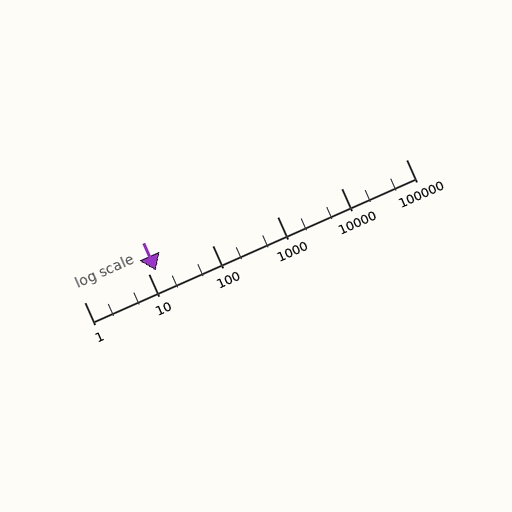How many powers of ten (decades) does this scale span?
The scale spans 5 decades, from 1 to 100000.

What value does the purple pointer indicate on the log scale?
The pointer indicates approximately 13.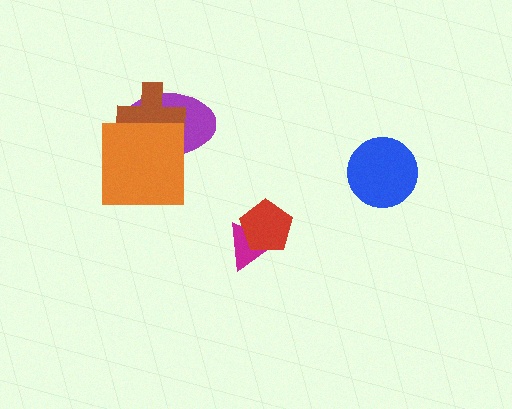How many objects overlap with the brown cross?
2 objects overlap with the brown cross.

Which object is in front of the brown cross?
The orange square is in front of the brown cross.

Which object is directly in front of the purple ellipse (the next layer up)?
The brown cross is directly in front of the purple ellipse.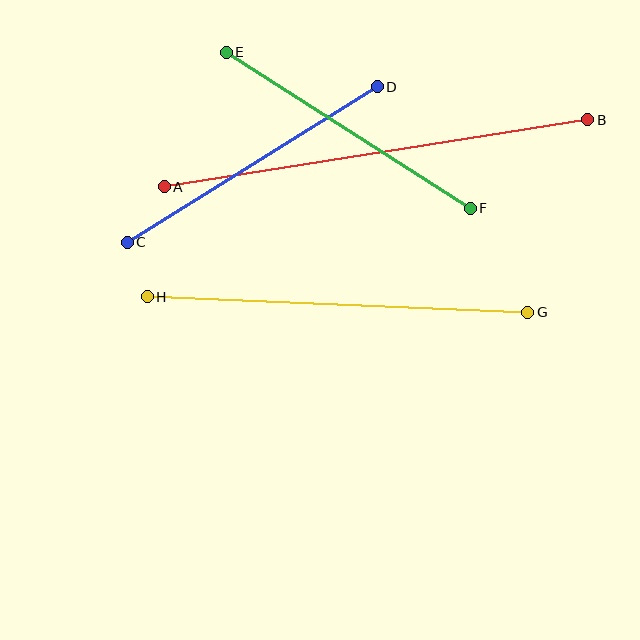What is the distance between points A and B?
The distance is approximately 429 pixels.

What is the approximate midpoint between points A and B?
The midpoint is at approximately (376, 153) pixels.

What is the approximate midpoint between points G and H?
The midpoint is at approximately (338, 305) pixels.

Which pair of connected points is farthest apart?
Points A and B are farthest apart.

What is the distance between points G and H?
The distance is approximately 381 pixels.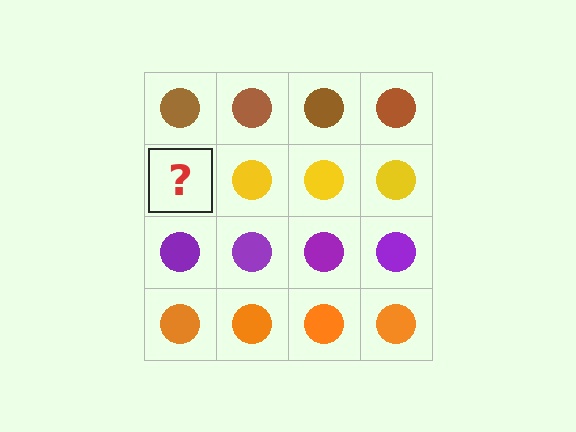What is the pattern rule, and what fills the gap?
The rule is that each row has a consistent color. The gap should be filled with a yellow circle.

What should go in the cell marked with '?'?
The missing cell should contain a yellow circle.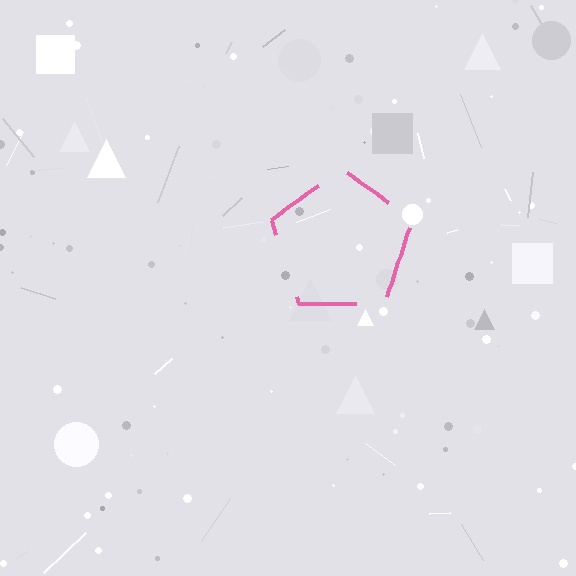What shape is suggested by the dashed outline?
The dashed outline suggests a pentagon.